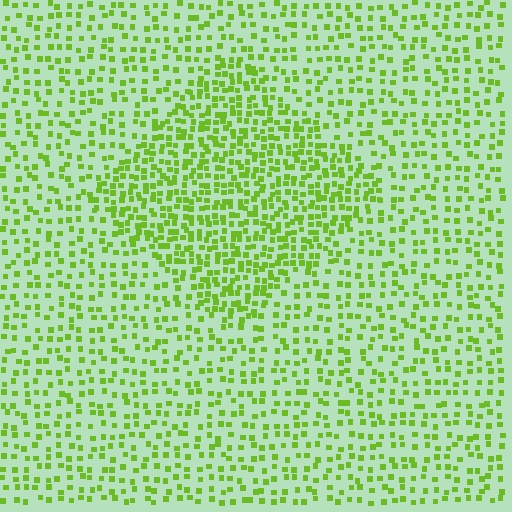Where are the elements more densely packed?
The elements are more densely packed inside the diamond boundary.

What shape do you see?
I see a diamond.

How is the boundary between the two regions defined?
The boundary is defined by a change in element density (approximately 1.9x ratio). All elements are the same color, size, and shape.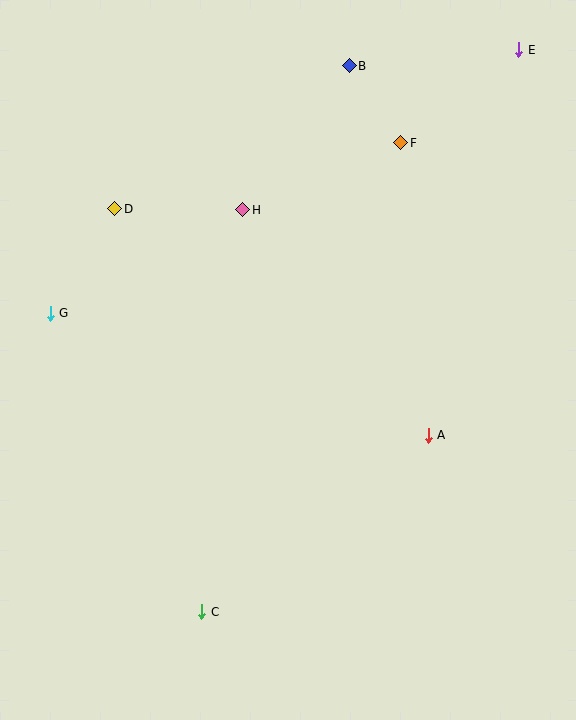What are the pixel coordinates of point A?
Point A is at (428, 435).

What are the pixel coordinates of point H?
Point H is at (243, 210).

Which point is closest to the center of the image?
Point H at (243, 210) is closest to the center.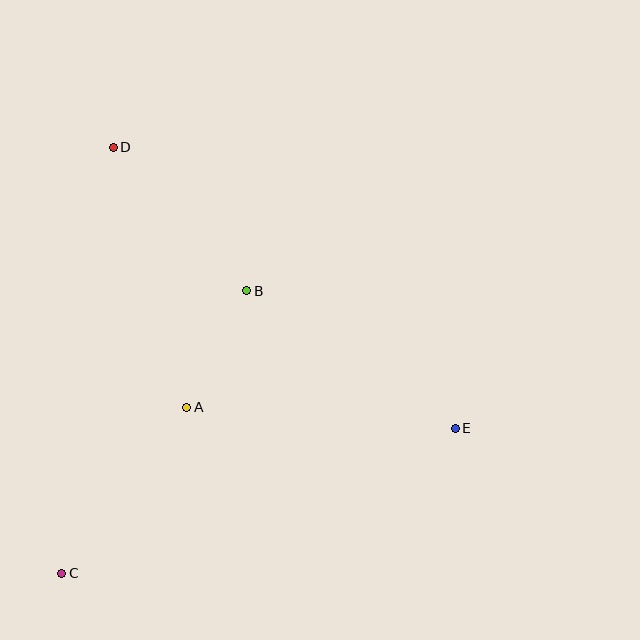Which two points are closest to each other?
Points A and B are closest to each other.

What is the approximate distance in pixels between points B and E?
The distance between B and E is approximately 250 pixels.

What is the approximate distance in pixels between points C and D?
The distance between C and D is approximately 429 pixels.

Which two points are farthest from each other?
Points D and E are farthest from each other.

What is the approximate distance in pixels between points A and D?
The distance between A and D is approximately 271 pixels.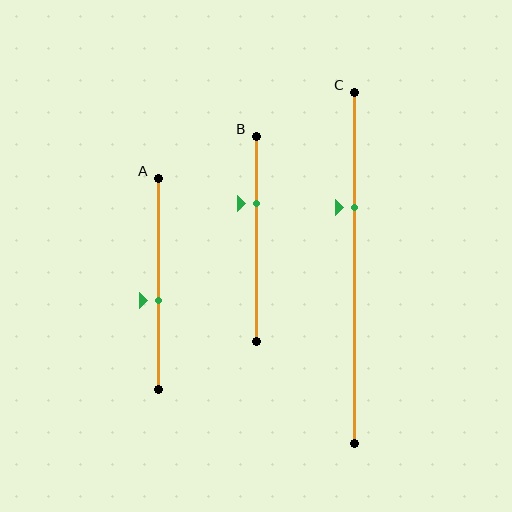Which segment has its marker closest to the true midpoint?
Segment A has its marker closest to the true midpoint.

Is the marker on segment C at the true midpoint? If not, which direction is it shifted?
No, the marker on segment C is shifted upward by about 17% of the segment length.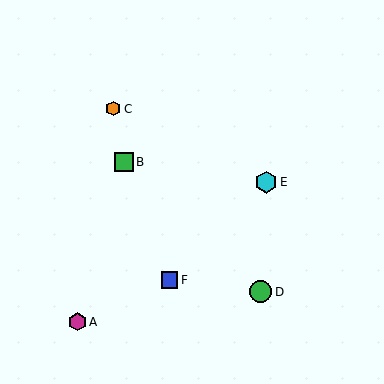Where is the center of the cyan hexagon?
The center of the cyan hexagon is at (266, 182).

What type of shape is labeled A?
Shape A is a magenta hexagon.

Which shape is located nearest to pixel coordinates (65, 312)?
The magenta hexagon (labeled A) at (78, 322) is nearest to that location.